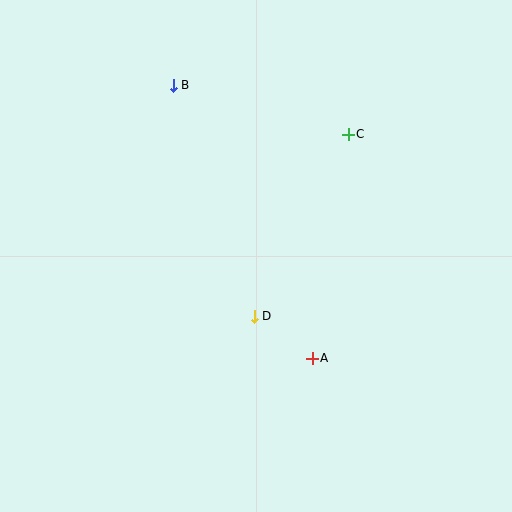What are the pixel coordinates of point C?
Point C is at (348, 134).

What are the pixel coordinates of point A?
Point A is at (312, 358).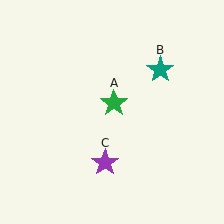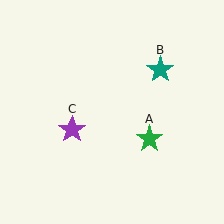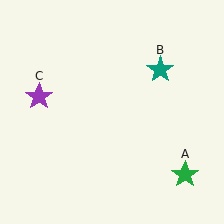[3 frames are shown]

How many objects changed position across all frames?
2 objects changed position: green star (object A), purple star (object C).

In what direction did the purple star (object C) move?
The purple star (object C) moved up and to the left.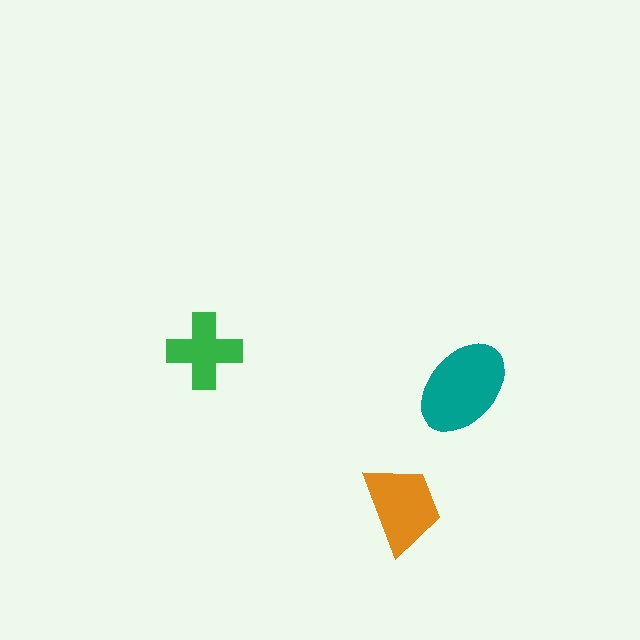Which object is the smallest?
The green cross.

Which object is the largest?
The teal ellipse.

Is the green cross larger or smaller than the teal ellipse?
Smaller.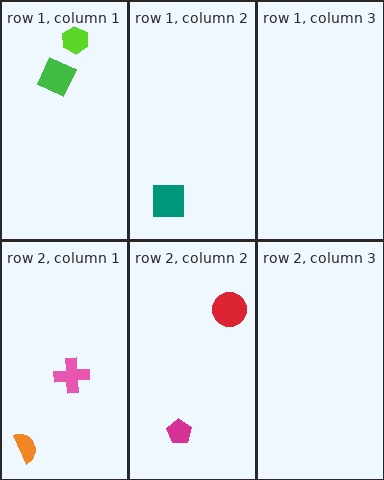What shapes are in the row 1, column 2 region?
The teal square.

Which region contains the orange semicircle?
The row 2, column 1 region.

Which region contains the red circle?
The row 2, column 2 region.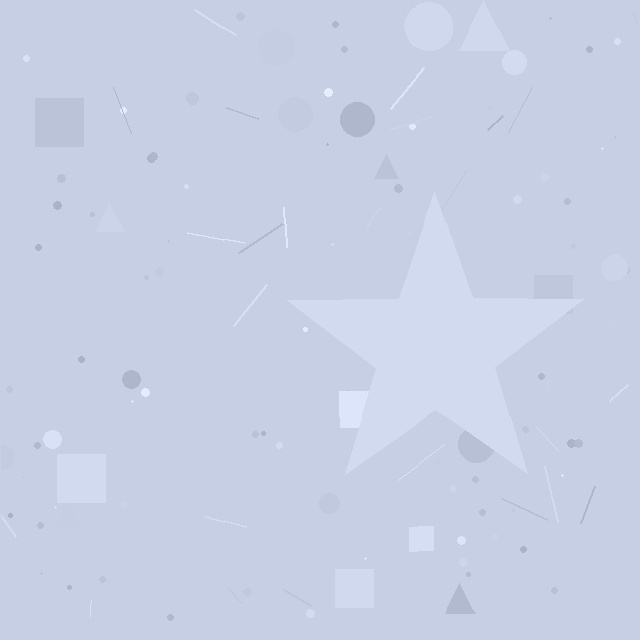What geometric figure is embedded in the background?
A star is embedded in the background.